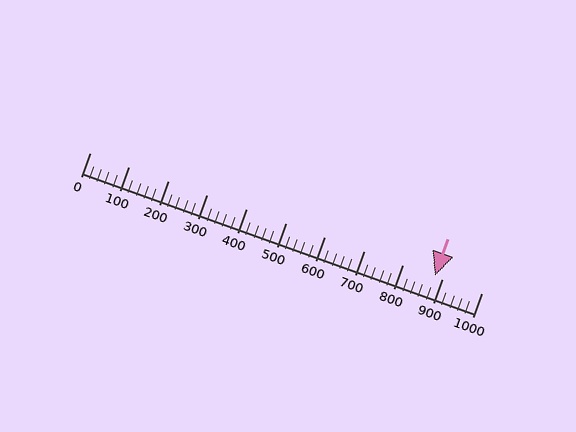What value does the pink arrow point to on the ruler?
The pink arrow points to approximately 880.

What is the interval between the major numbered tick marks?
The major tick marks are spaced 100 units apart.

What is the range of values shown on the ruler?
The ruler shows values from 0 to 1000.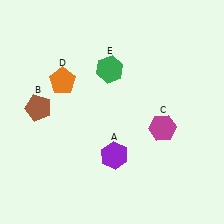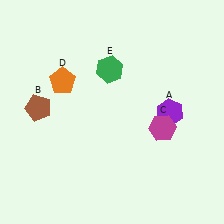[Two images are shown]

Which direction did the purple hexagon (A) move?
The purple hexagon (A) moved right.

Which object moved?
The purple hexagon (A) moved right.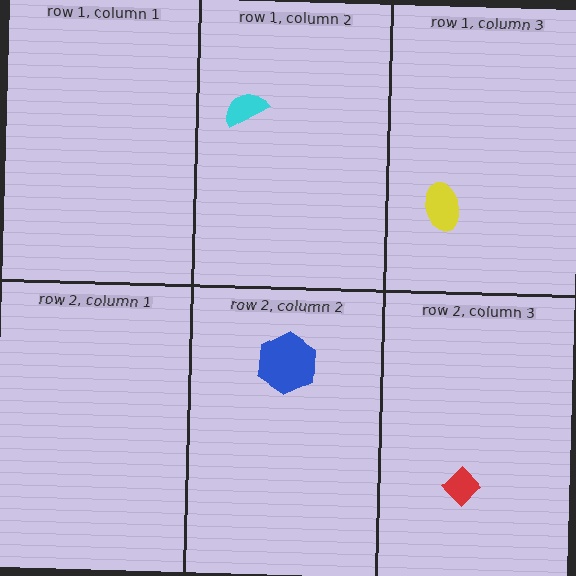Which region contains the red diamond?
The row 2, column 3 region.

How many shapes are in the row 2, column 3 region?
1.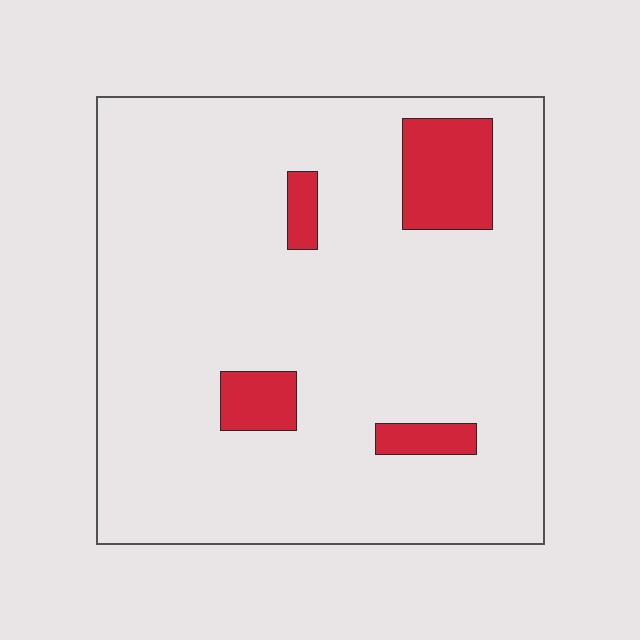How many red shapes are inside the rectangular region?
4.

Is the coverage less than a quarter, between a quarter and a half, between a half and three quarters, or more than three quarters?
Less than a quarter.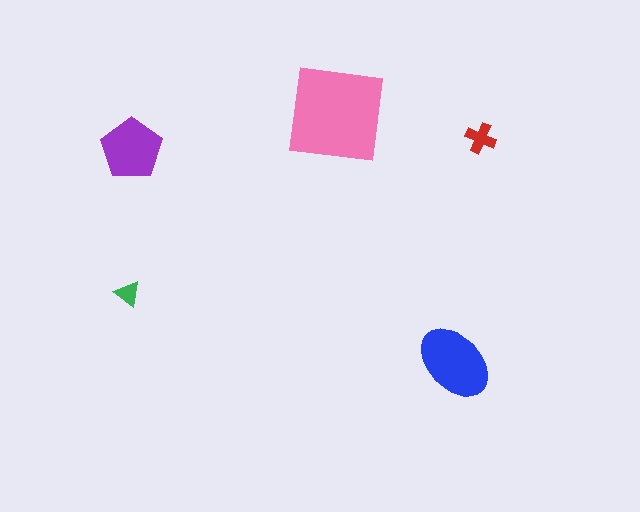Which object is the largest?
The pink square.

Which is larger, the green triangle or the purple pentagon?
The purple pentagon.